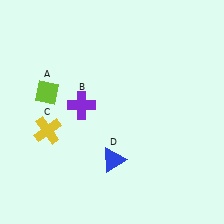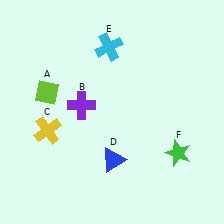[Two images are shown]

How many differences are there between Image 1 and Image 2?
There are 2 differences between the two images.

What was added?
A cyan cross (E), a green star (F) were added in Image 2.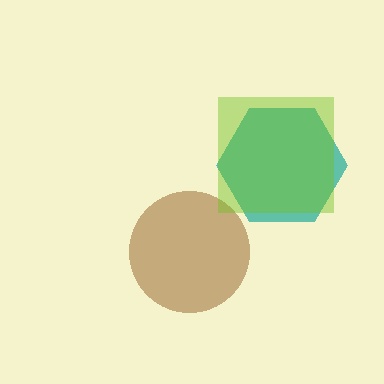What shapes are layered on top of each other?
The layered shapes are: a teal hexagon, a brown circle, a lime square.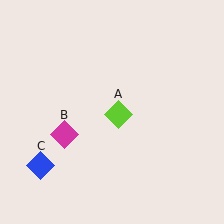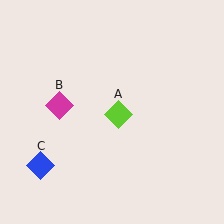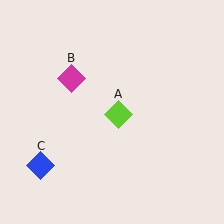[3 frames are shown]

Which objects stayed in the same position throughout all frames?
Lime diamond (object A) and blue diamond (object C) remained stationary.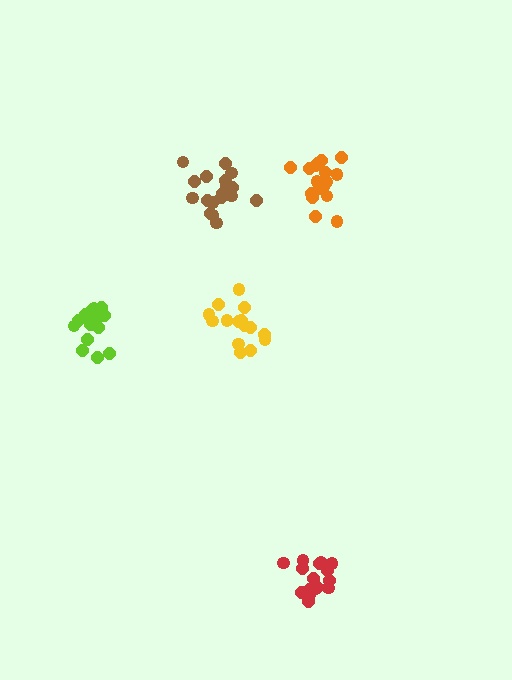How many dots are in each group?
Group 1: 17 dots, Group 2: 17 dots, Group 3: 18 dots, Group 4: 19 dots, Group 5: 15 dots (86 total).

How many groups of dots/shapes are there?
There are 5 groups.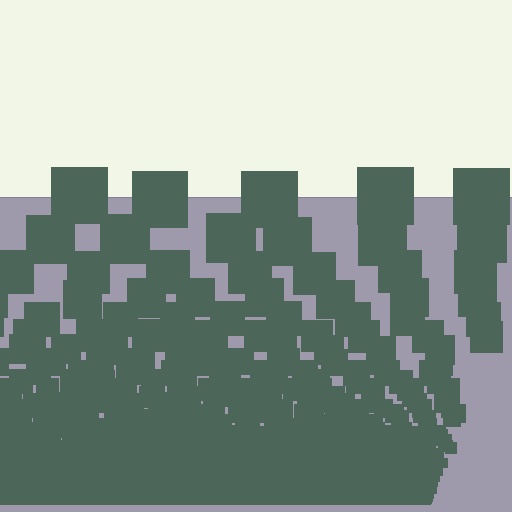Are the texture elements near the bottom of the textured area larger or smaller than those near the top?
Smaller. The gradient is inverted — elements near the bottom are smaller and denser.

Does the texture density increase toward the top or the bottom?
Density increases toward the bottom.